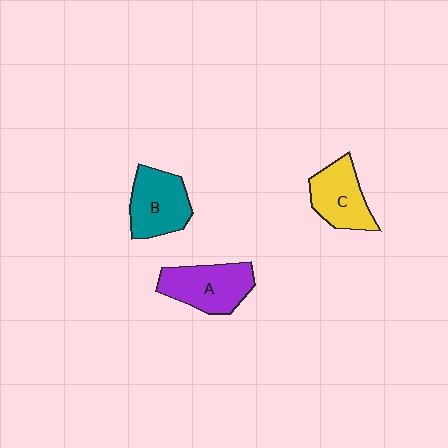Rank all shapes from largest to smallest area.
From largest to smallest: A (purple), B (teal), C (yellow).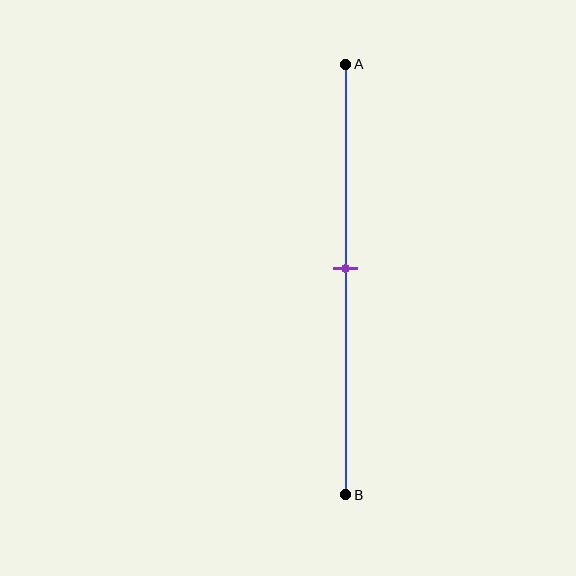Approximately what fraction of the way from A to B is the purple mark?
The purple mark is approximately 45% of the way from A to B.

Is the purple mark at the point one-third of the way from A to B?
No, the mark is at about 45% from A, not at the 33% one-third point.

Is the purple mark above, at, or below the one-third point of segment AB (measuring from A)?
The purple mark is below the one-third point of segment AB.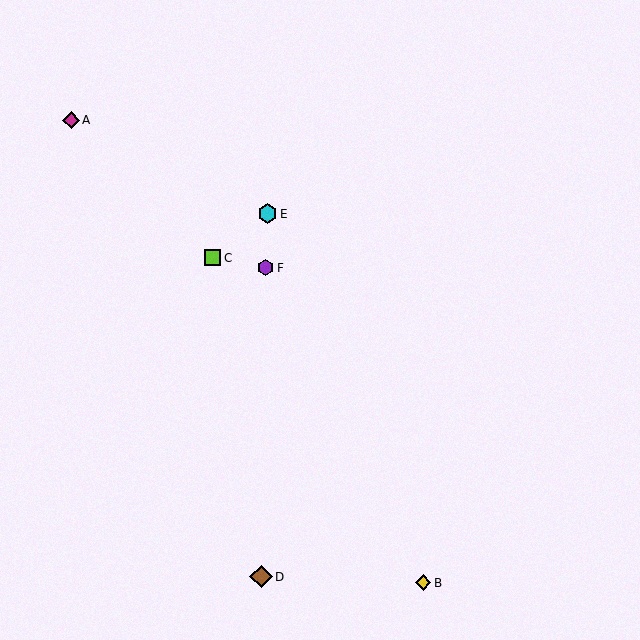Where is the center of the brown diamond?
The center of the brown diamond is at (261, 577).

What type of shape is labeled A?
Shape A is a magenta diamond.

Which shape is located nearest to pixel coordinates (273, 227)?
The cyan hexagon (labeled E) at (267, 214) is nearest to that location.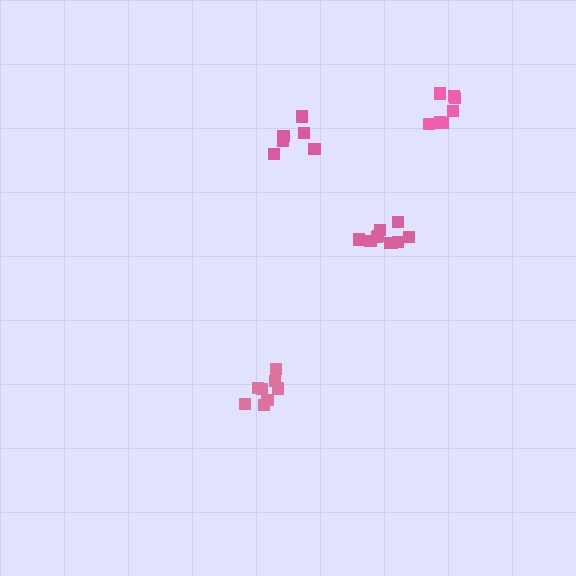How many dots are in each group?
Group 1: 7 dots, Group 2: 6 dots, Group 3: 10 dots, Group 4: 8 dots (31 total).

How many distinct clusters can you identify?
There are 4 distinct clusters.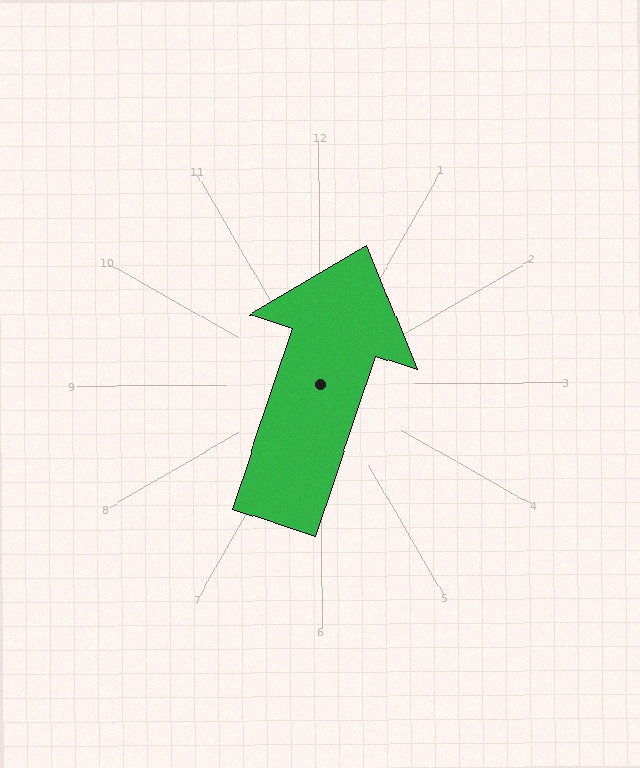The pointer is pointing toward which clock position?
Roughly 1 o'clock.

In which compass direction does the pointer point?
North.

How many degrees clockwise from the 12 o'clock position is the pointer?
Approximately 19 degrees.